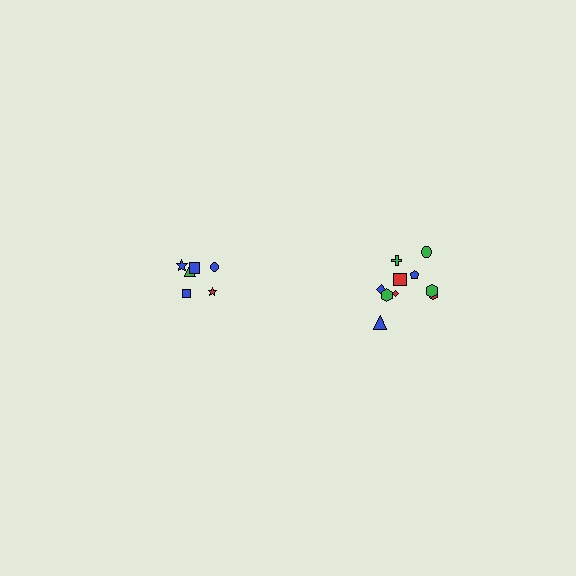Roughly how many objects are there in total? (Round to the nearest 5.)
Roughly 15 objects in total.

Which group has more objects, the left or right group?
The right group.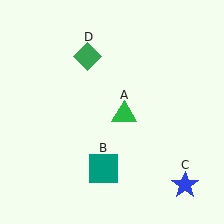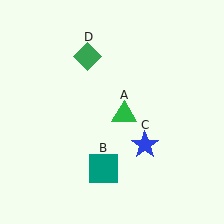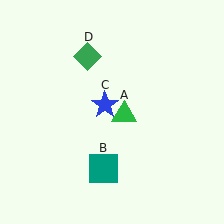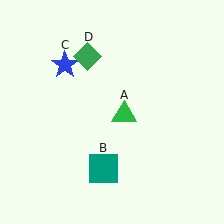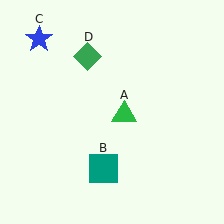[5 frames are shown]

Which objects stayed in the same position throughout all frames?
Green triangle (object A) and teal square (object B) and green diamond (object D) remained stationary.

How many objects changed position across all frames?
1 object changed position: blue star (object C).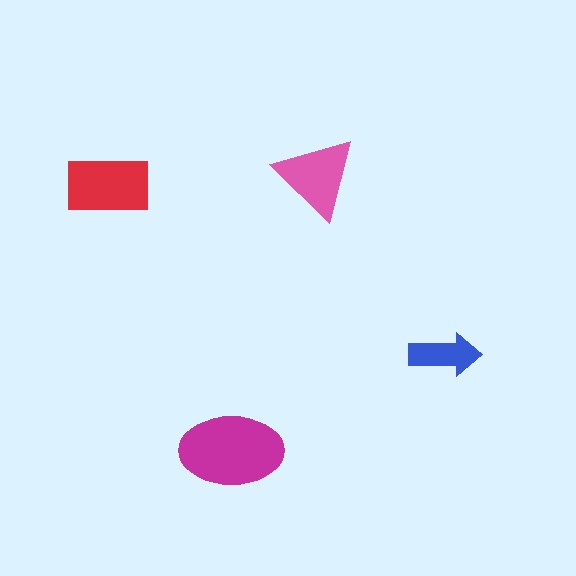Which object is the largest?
The magenta ellipse.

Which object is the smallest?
The blue arrow.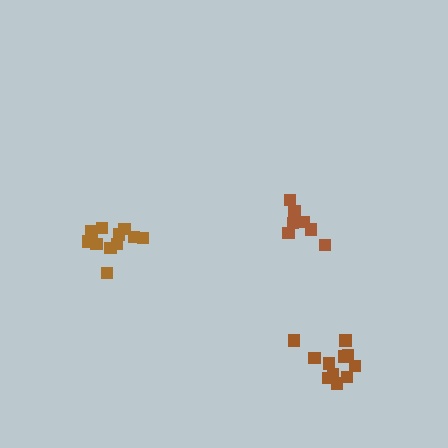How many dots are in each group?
Group 1: 11 dots, Group 2: 11 dots, Group 3: 7 dots (29 total).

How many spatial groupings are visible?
There are 3 spatial groupings.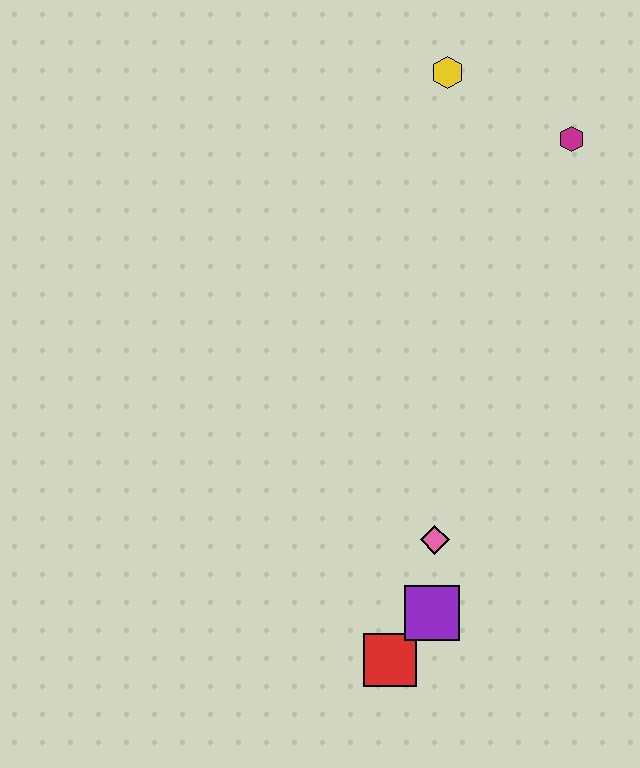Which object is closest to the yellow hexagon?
The magenta hexagon is closest to the yellow hexagon.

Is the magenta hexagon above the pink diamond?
Yes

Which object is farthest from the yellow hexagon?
The red square is farthest from the yellow hexagon.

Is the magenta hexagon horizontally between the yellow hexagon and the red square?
No